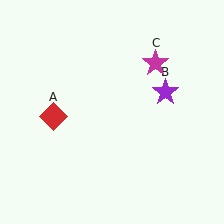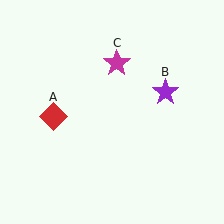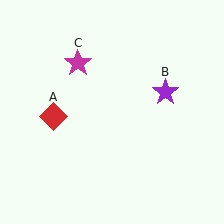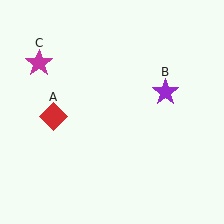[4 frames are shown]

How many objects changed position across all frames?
1 object changed position: magenta star (object C).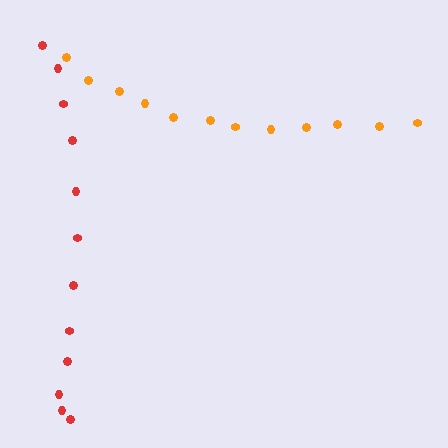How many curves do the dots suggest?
There are 2 distinct paths.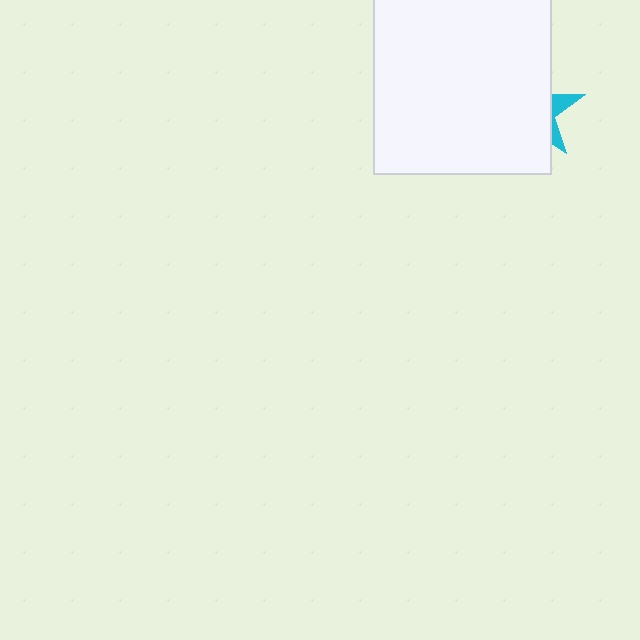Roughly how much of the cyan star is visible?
A small part of it is visible (roughly 22%).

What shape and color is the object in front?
The object in front is a white rectangle.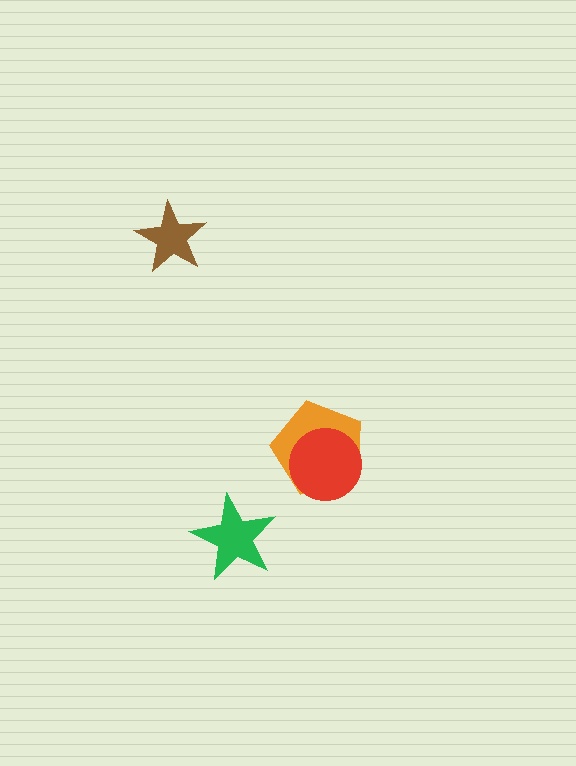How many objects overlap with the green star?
0 objects overlap with the green star.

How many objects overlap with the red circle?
1 object overlaps with the red circle.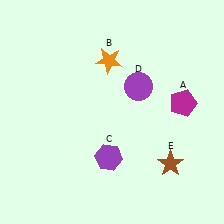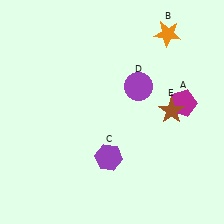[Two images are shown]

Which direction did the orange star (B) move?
The orange star (B) moved right.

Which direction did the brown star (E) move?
The brown star (E) moved up.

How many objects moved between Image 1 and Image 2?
2 objects moved between the two images.